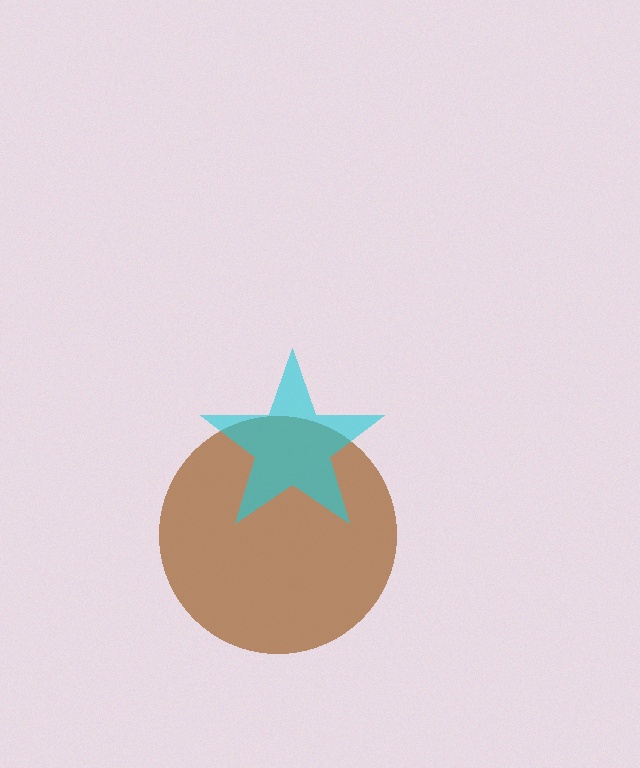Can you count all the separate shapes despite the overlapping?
Yes, there are 2 separate shapes.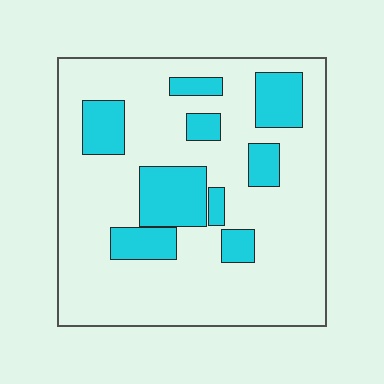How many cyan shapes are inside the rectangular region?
9.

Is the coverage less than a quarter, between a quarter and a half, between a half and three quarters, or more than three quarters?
Less than a quarter.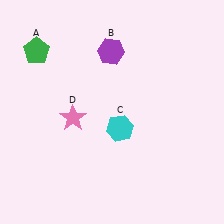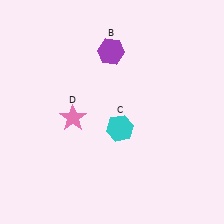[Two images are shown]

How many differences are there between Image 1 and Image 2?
There is 1 difference between the two images.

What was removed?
The green pentagon (A) was removed in Image 2.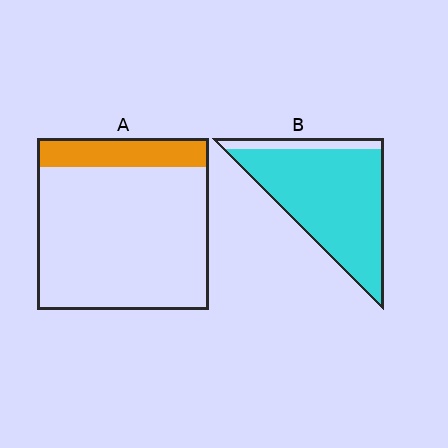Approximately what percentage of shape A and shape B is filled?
A is approximately 15% and B is approximately 90%.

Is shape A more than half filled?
No.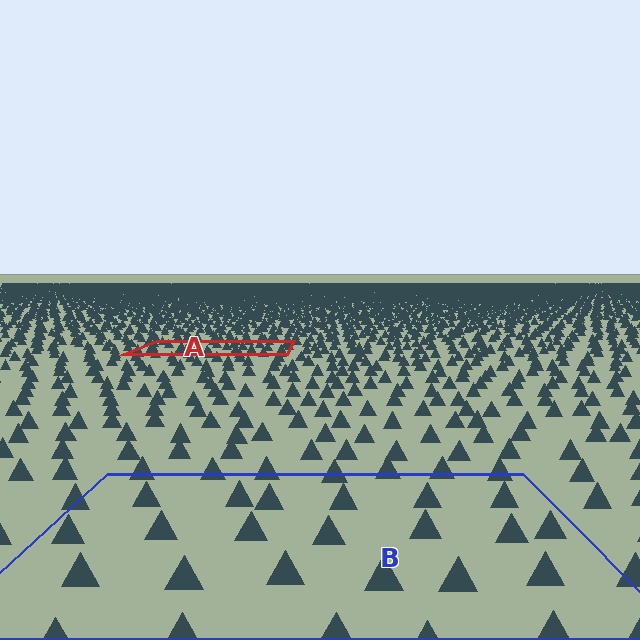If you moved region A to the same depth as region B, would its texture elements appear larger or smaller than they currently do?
They would appear larger. At a closer depth, the same texture elements are projected at a bigger on-screen size.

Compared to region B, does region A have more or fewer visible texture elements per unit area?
Region A has more texture elements per unit area — they are packed more densely because it is farther away.